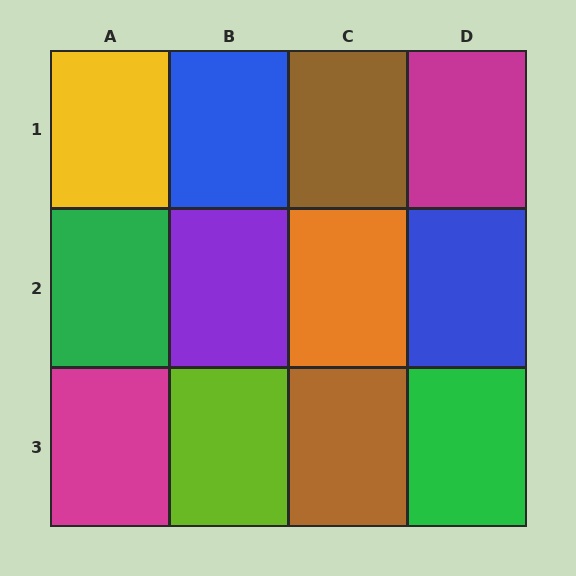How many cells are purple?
1 cell is purple.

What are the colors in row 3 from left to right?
Magenta, lime, brown, green.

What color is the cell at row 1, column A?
Yellow.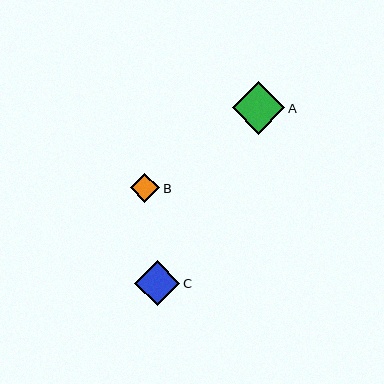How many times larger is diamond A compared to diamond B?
Diamond A is approximately 1.8 times the size of diamond B.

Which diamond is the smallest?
Diamond B is the smallest with a size of approximately 29 pixels.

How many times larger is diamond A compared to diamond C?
Diamond A is approximately 1.2 times the size of diamond C.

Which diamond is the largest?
Diamond A is the largest with a size of approximately 53 pixels.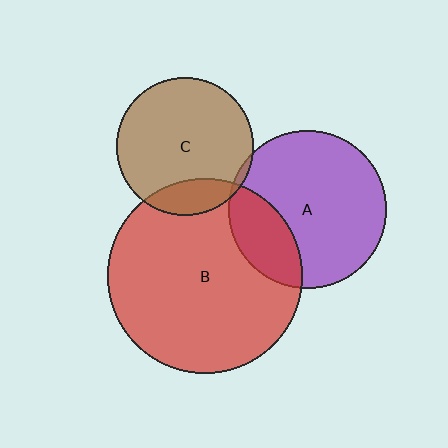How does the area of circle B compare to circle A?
Approximately 1.5 times.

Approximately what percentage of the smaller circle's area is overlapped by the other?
Approximately 5%.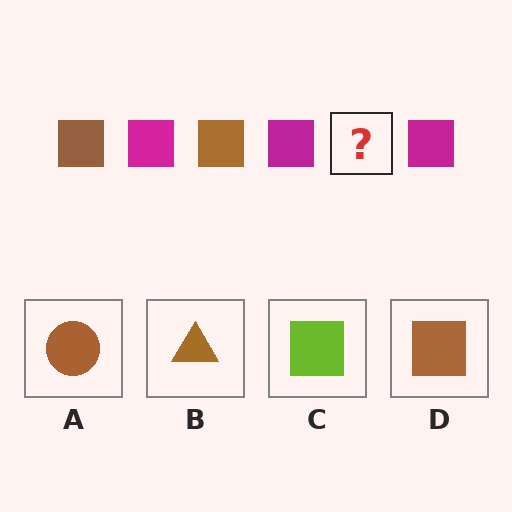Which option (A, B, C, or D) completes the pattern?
D.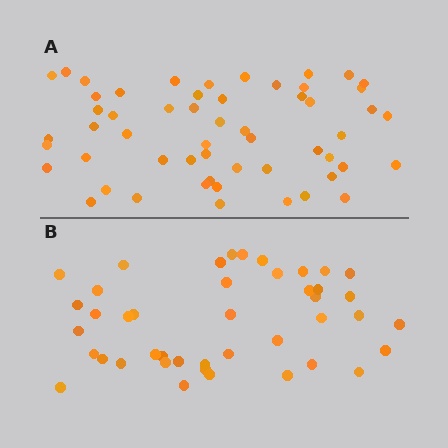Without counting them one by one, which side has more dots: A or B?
Region A (the top region) has more dots.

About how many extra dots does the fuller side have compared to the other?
Region A has roughly 12 or so more dots than region B.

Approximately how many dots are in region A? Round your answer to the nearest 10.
About 60 dots. (The exact count is 55, which rounds to 60.)